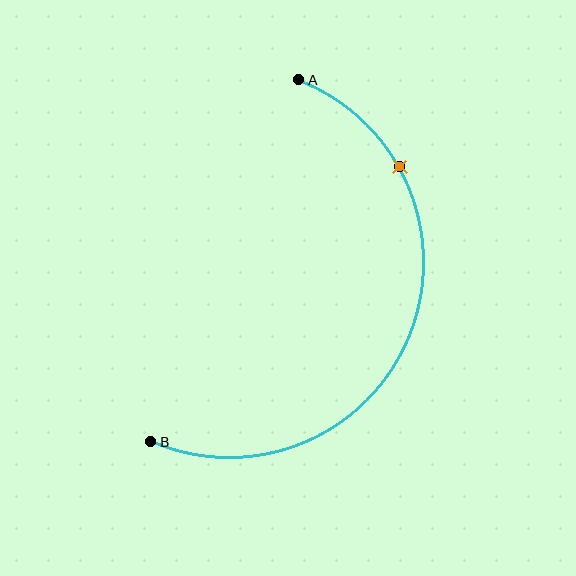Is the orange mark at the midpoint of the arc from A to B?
No. The orange mark lies on the arc but is closer to endpoint A. The arc midpoint would be at the point on the curve equidistant along the arc from both A and B.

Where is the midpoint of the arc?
The arc midpoint is the point on the curve farthest from the straight line joining A and B. It sits to the right of that line.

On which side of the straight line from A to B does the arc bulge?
The arc bulges to the right of the straight line connecting A and B.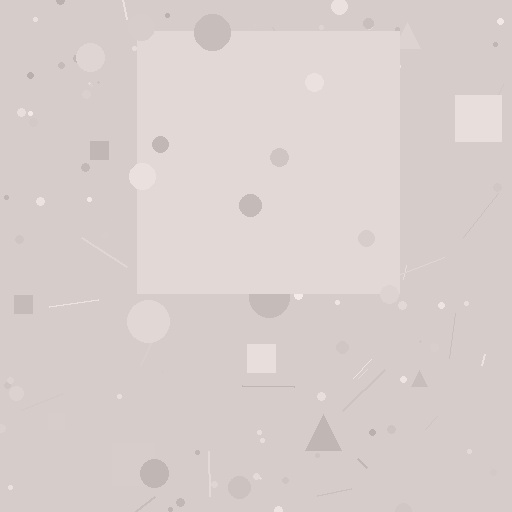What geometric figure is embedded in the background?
A square is embedded in the background.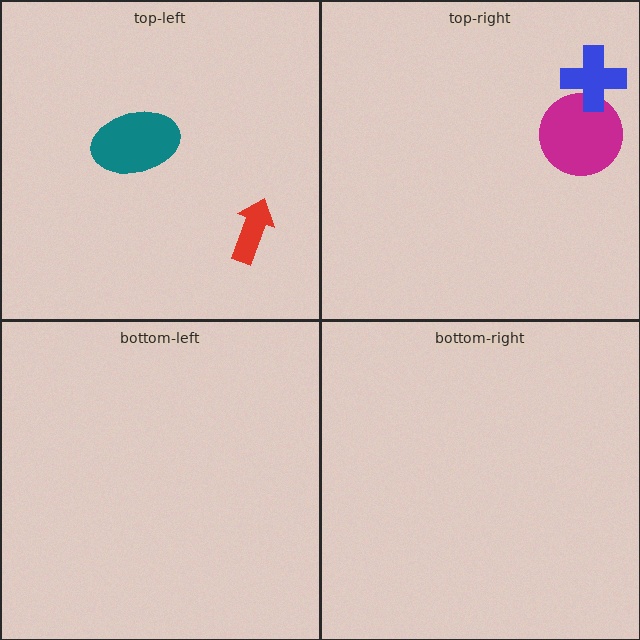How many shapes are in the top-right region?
2.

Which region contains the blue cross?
The top-right region.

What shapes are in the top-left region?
The red arrow, the teal ellipse.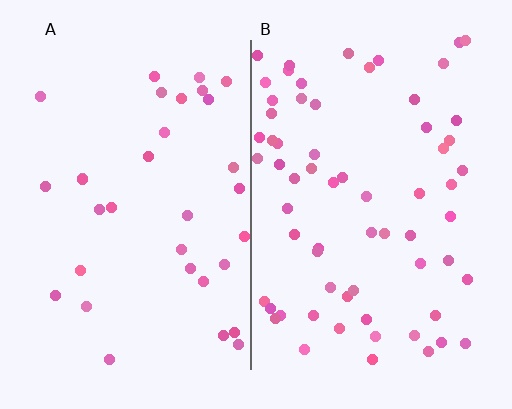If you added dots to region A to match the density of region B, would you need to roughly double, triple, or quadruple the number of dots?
Approximately double.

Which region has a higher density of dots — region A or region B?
B (the right).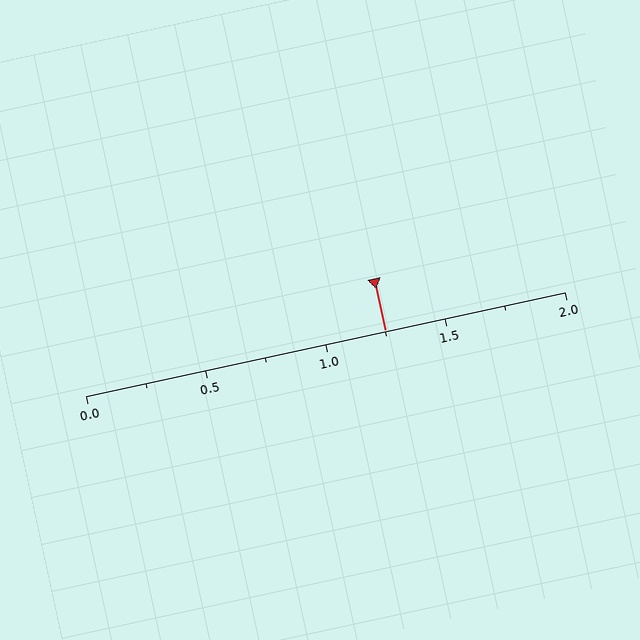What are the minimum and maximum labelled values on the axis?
The axis runs from 0.0 to 2.0.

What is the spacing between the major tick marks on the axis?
The major ticks are spaced 0.5 apart.